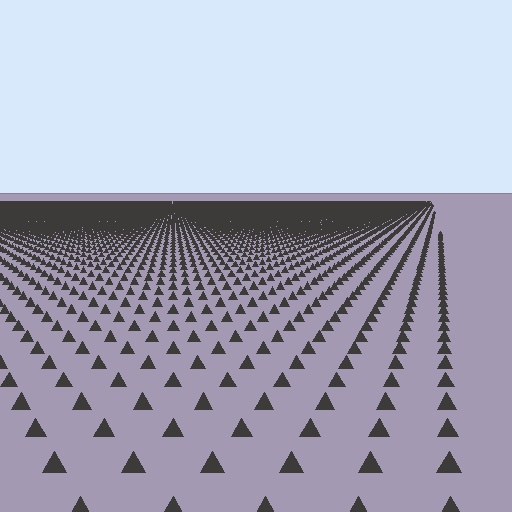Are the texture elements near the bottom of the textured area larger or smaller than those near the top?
Larger. Near the bottom, elements are closer to the viewer and appear at a bigger on-screen size.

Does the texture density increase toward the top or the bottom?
Density increases toward the top.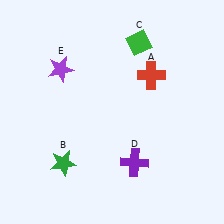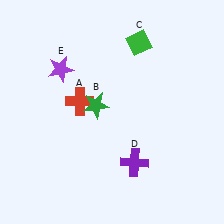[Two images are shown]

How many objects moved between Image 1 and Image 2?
2 objects moved between the two images.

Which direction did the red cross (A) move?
The red cross (A) moved left.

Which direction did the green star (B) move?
The green star (B) moved up.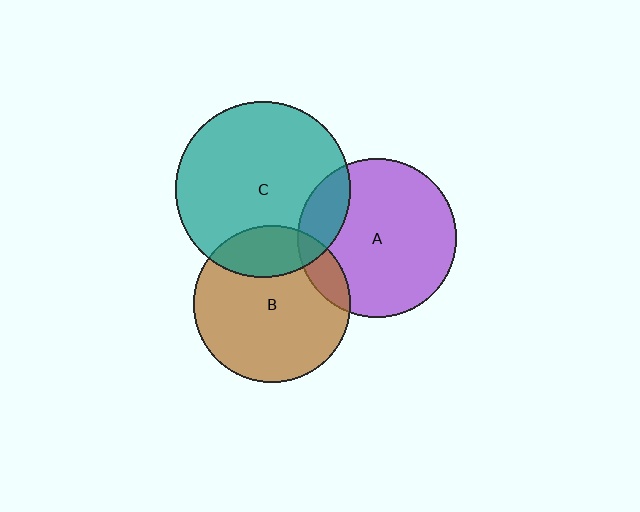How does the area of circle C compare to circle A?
Approximately 1.2 times.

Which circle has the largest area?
Circle C (teal).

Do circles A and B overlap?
Yes.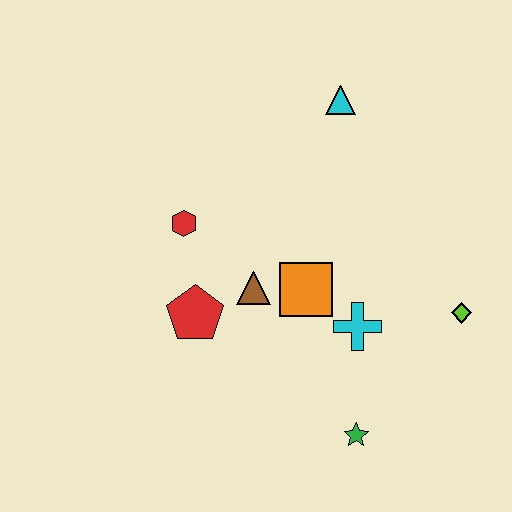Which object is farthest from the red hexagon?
The lime diamond is farthest from the red hexagon.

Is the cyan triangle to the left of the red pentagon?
No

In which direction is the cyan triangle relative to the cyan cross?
The cyan triangle is above the cyan cross.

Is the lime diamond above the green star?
Yes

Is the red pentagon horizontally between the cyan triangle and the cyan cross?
No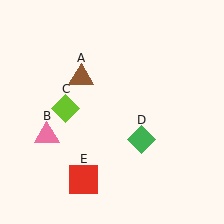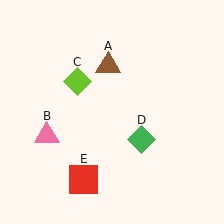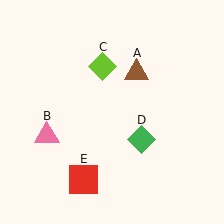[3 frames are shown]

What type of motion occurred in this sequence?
The brown triangle (object A), lime diamond (object C) rotated clockwise around the center of the scene.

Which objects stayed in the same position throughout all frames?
Pink triangle (object B) and green diamond (object D) and red square (object E) remained stationary.